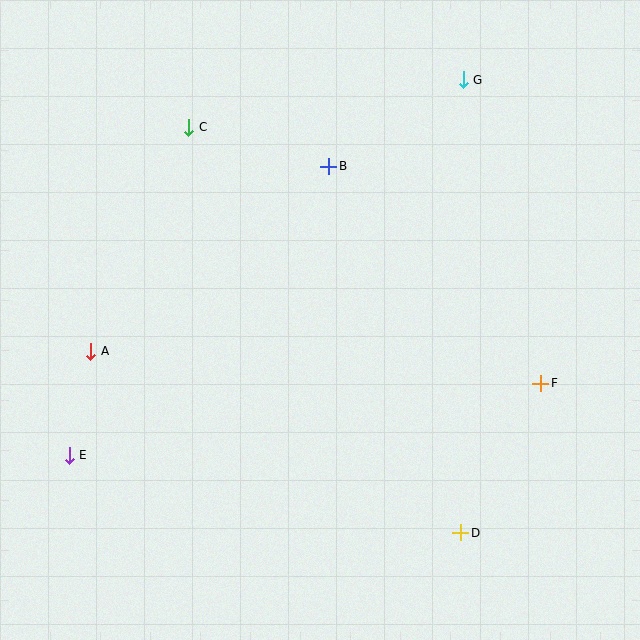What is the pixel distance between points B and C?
The distance between B and C is 145 pixels.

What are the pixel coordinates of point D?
Point D is at (461, 533).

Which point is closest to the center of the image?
Point B at (329, 166) is closest to the center.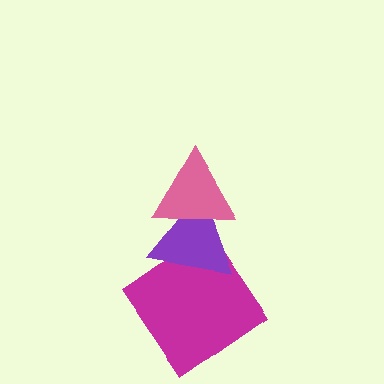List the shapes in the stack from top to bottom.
From top to bottom: the pink triangle, the purple triangle, the magenta diamond.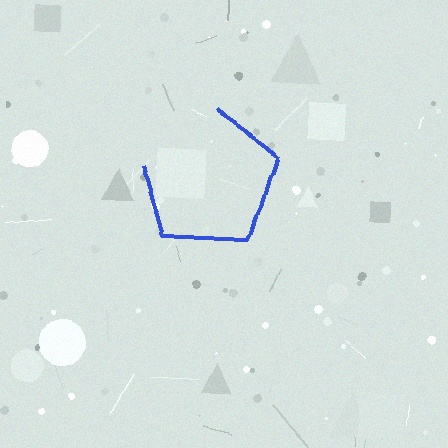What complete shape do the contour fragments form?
The contour fragments form a pentagon.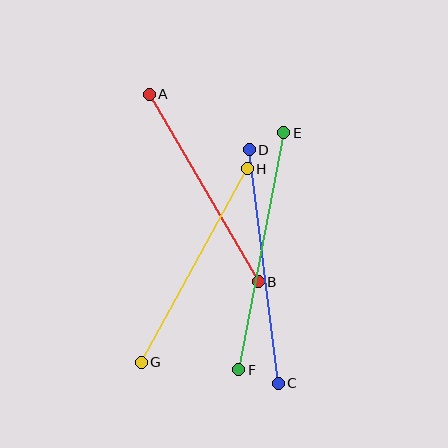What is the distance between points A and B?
The distance is approximately 217 pixels.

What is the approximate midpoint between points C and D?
The midpoint is at approximately (264, 267) pixels.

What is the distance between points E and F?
The distance is approximately 242 pixels.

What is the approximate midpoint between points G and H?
The midpoint is at approximately (194, 265) pixels.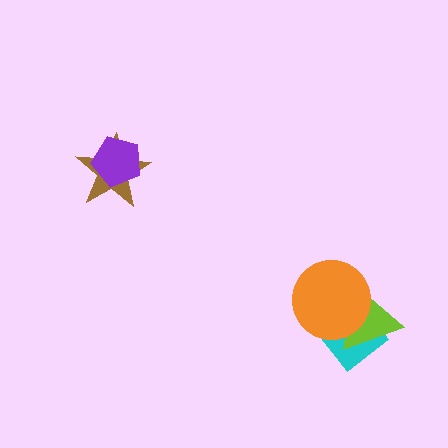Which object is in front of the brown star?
The purple pentagon is in front of the brown star.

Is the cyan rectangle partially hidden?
Yes, it is partially covered by another shape.